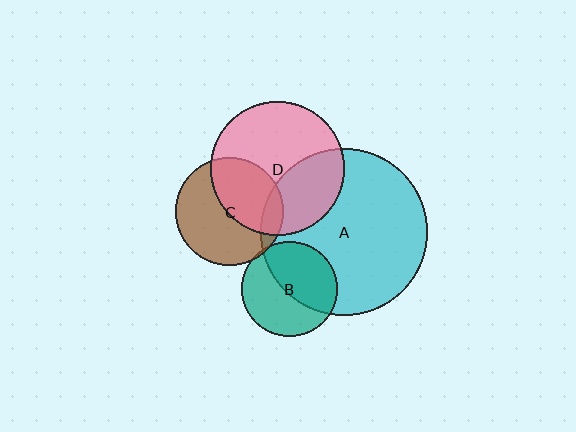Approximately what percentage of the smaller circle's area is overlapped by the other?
Approximately 10%.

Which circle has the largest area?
Circle A (cyan).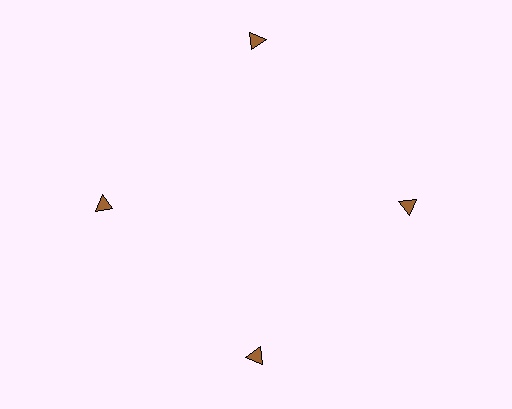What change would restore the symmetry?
The symmetry would be restored by moving it inward, back onto the ring so that all 4 triangles sit at equal angles and equal distance from the center.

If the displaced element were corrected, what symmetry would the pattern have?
It would have 4-fold rotational symmetry — the pattern would map onto itself every 90 degrees.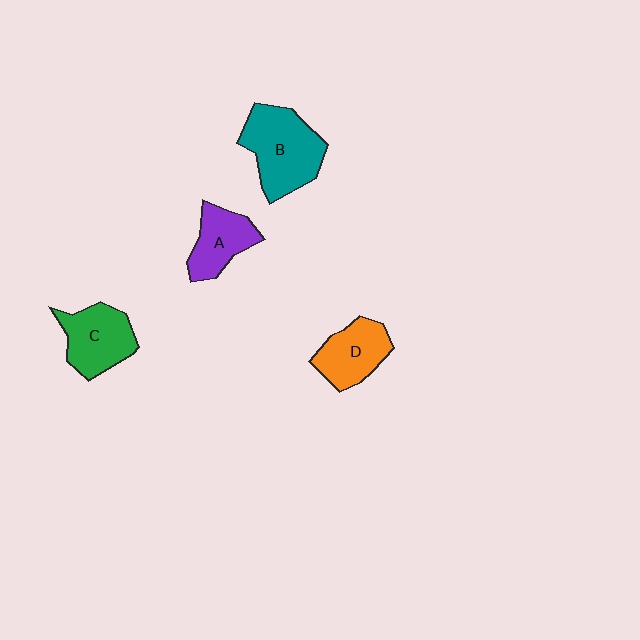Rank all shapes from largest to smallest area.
From largest to smallest: B (teal), C (green), D (orange), A (purple).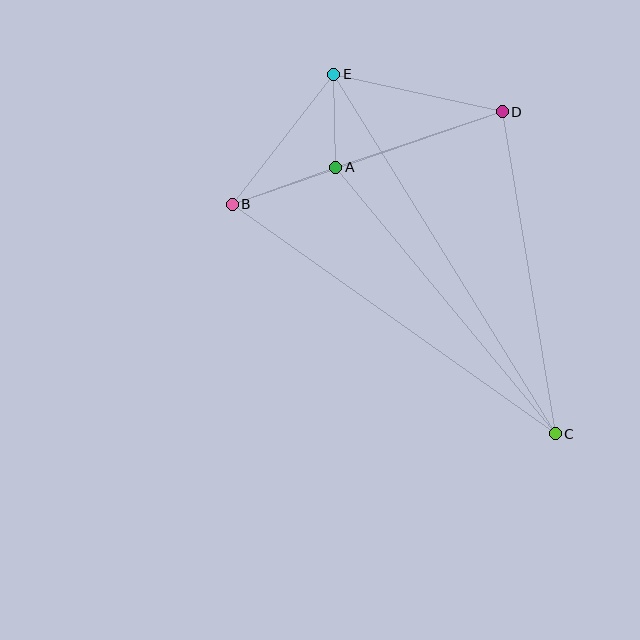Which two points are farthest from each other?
Points C and E are farthest from each other.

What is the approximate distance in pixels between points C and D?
The distance between C and D is approximately 326 pixels.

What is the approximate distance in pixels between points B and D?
The distance between B and D is approximately 285 pixels.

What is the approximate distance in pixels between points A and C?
The distance between A and C is approximately 346 pixels.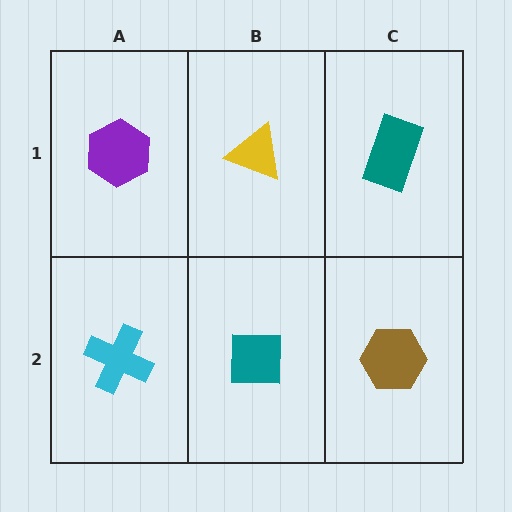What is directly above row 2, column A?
A purple hexagon.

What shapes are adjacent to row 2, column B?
A yellow triangle (row 1, column B), a cyan cross (row 2, column A), a brown hexagon (row 2, column C).